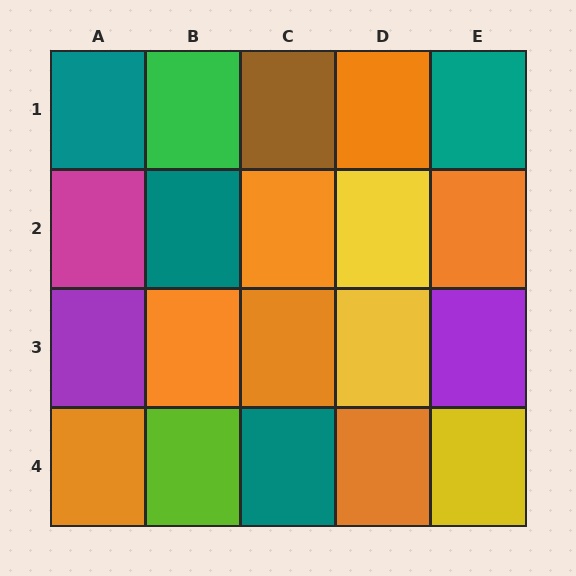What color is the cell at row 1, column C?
Brown.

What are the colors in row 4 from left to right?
Orange, lime, teal, orange, yellow.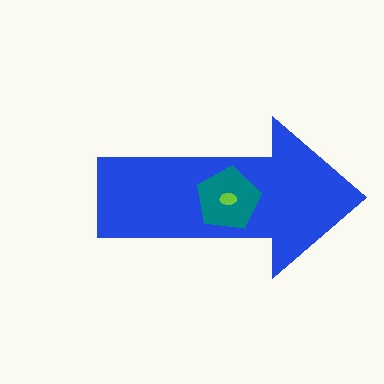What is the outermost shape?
The blue arrow.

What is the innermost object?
The lime ellipse.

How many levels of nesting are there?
3.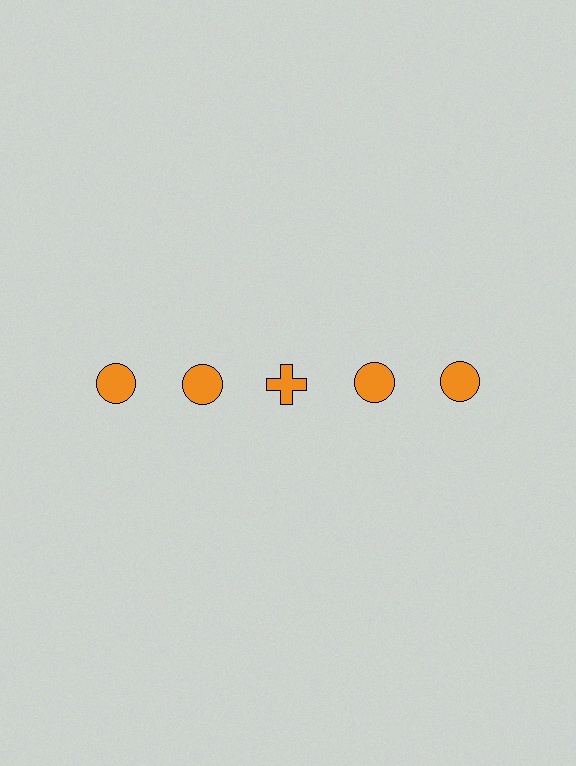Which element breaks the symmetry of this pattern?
The orange cross in the top row, center column breaks the symmetry. All other shapes are orange circles.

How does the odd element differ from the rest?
It has a different shape: cross instead of circle.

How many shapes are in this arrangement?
There are 5 shapes arranged in a grid pattern.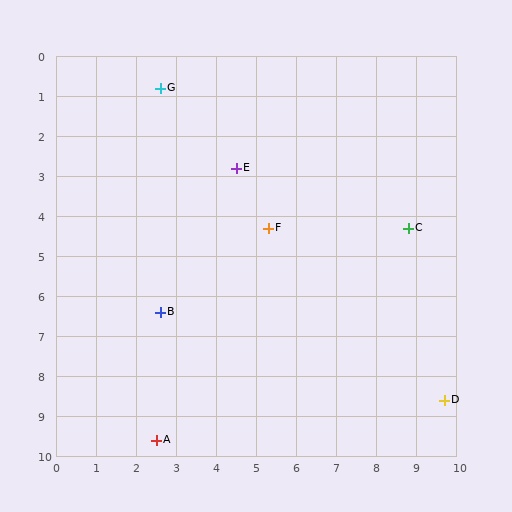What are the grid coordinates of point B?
Point B is at approximately (2.6, 6.4).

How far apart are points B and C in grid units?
Points B and C are about 6.5 grid units apart.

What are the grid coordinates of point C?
Point C is at approximately (8.8, 4.3).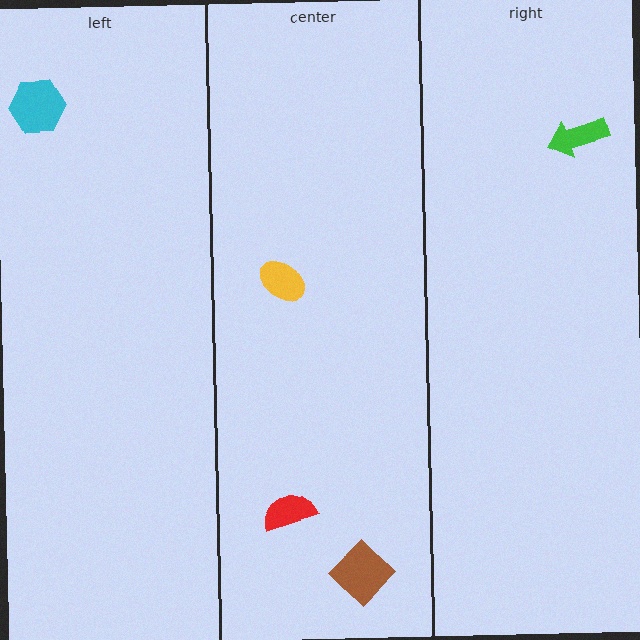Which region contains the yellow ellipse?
The center region.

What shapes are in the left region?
The cyan hexagon.